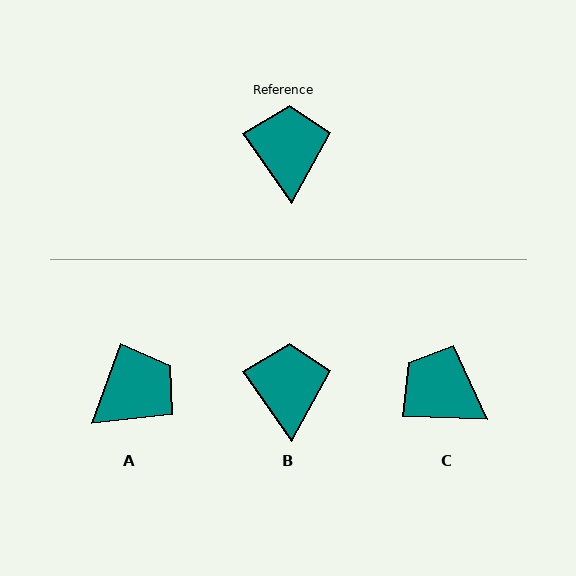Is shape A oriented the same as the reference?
No, it is off by about 55 degrees.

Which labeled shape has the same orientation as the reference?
B.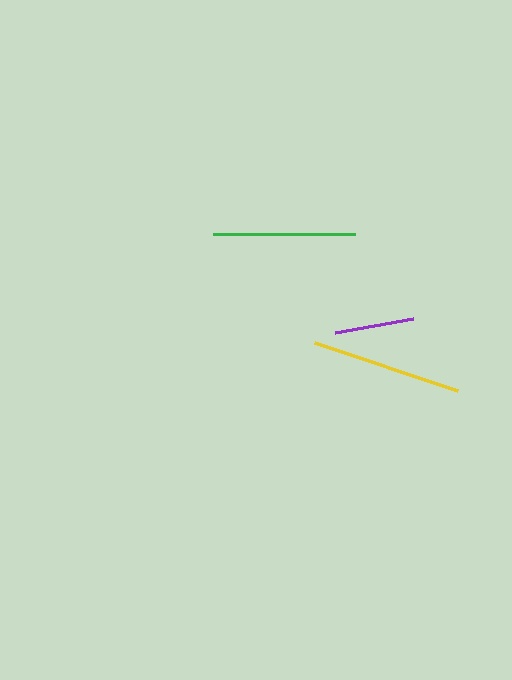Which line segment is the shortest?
The purple line is the shortest at approximately 79 pixels.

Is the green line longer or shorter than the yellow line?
The yellow line is longer than the green line.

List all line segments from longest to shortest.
From longest to shortest: yellow, green, purple.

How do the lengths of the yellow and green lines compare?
The yellow and green lines are approximately the same length.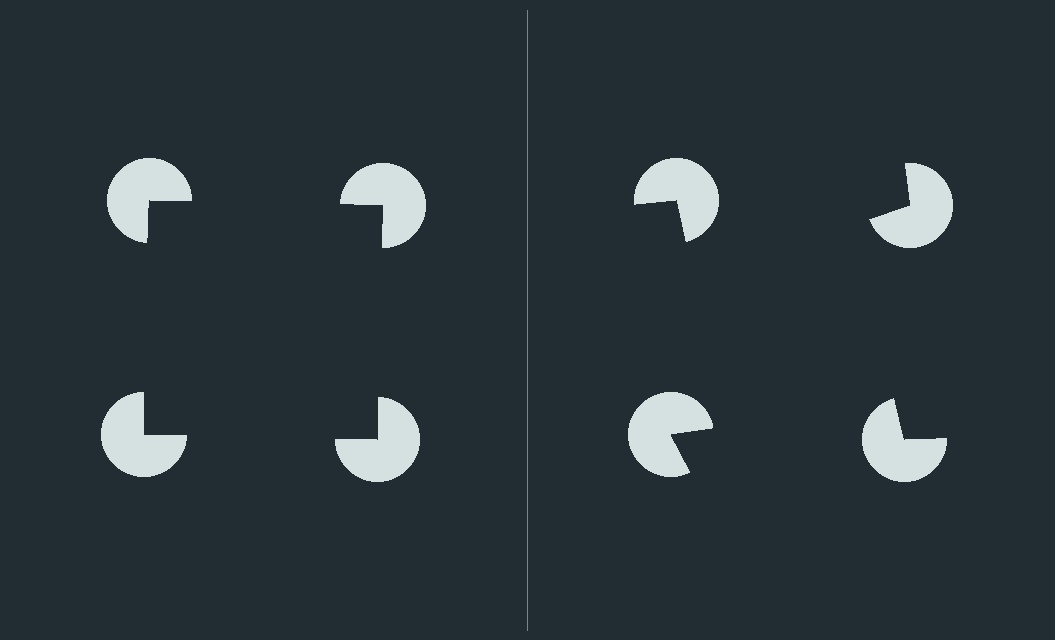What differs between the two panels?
The pac-man discs are positioned identically on both sides; only the wedge orientations differ. On the left they align to a square; on the right they are misaligned.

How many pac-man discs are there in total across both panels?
8 — 4 on each side.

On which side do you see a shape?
An illusory square appears on the left side. On the right side the wedge cuts are rotated, so no coherent shape forms.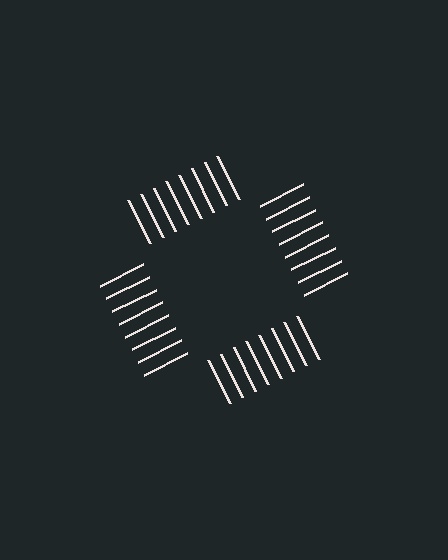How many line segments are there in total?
32 — 8 along each of the 4 edges.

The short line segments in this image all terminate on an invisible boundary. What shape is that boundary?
An illusory square — the line segments terminate on its edges but no continuous stroke is drawn.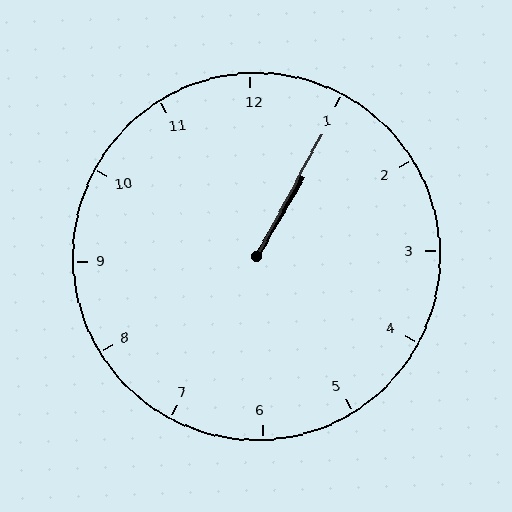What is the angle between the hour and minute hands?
Approximately 2 degrees.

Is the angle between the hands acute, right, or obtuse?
It is acute.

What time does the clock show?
1:05.